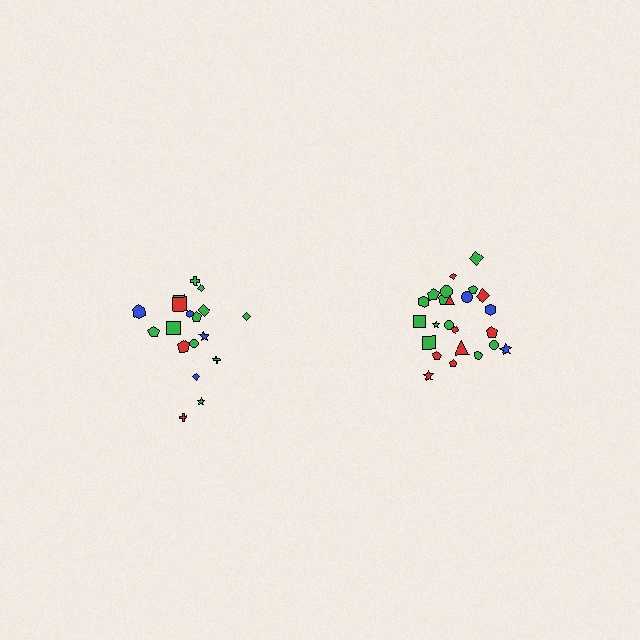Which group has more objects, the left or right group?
The right group.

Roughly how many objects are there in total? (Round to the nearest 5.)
Roughly 45 objects in total.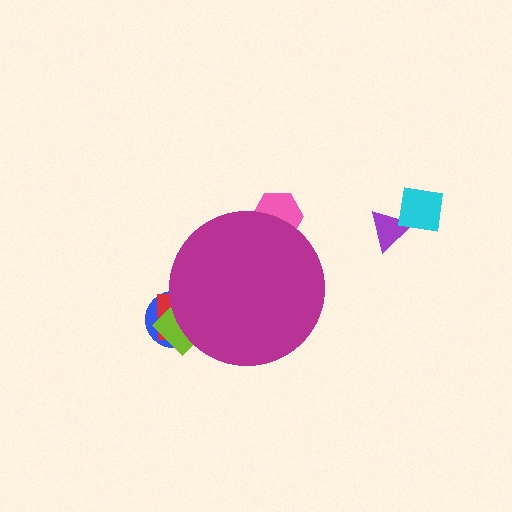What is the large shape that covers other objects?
A magenta circle.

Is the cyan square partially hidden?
No, the cyan square is fully visible.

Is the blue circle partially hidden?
Yes, the blue circle is partially hidden behind the magenta circle.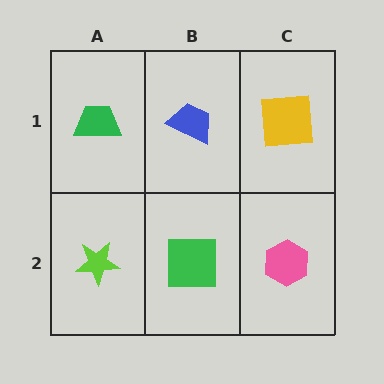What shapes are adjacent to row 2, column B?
A blue trapezoid (row 1, column B), a lime star (row 2, column A), a pink hexagon (row 2, column C).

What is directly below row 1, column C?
A pink hexagon.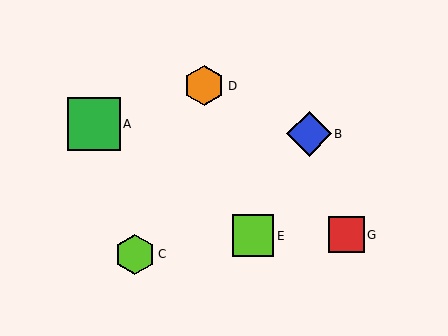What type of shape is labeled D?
Shape D is an orange hexagon.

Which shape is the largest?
The green square (labeled A) is the largest.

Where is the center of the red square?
The center of the red square is at (346, 235).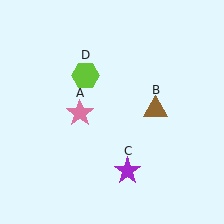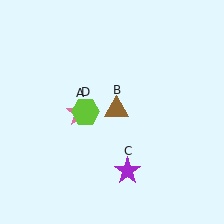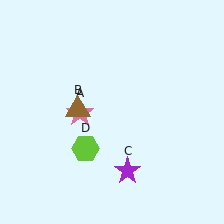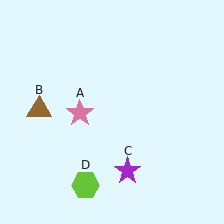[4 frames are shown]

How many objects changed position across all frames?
2 objects changed position: brown triangle (object B), lime hexagon (object D).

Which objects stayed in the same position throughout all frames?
Pink star (object A) and purple star (object C) remained stationary.